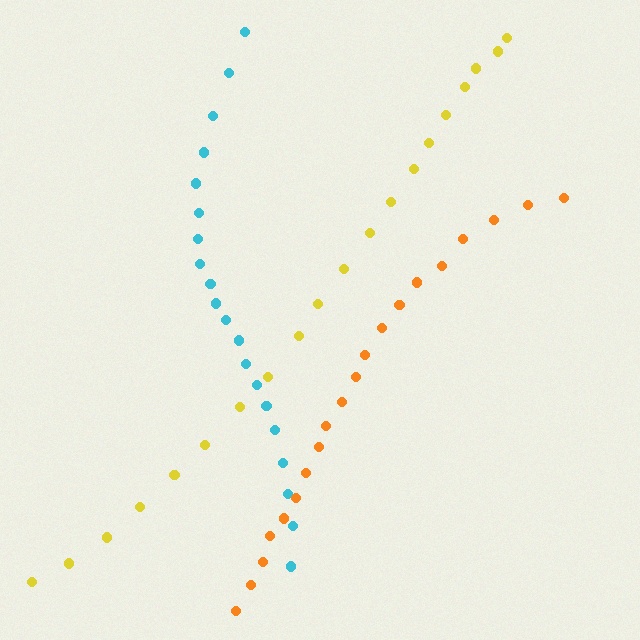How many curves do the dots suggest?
There are 3 distinct paths.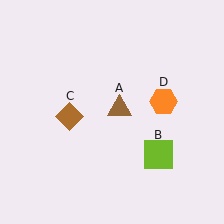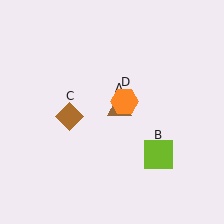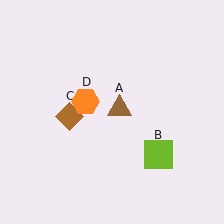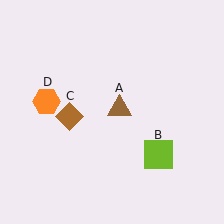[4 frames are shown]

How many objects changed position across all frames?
1 object changed position: orange hexagon (object D).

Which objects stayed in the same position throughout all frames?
Brown triangle (object A) and lime square (object B) and brown diamond (object C) remained stationary.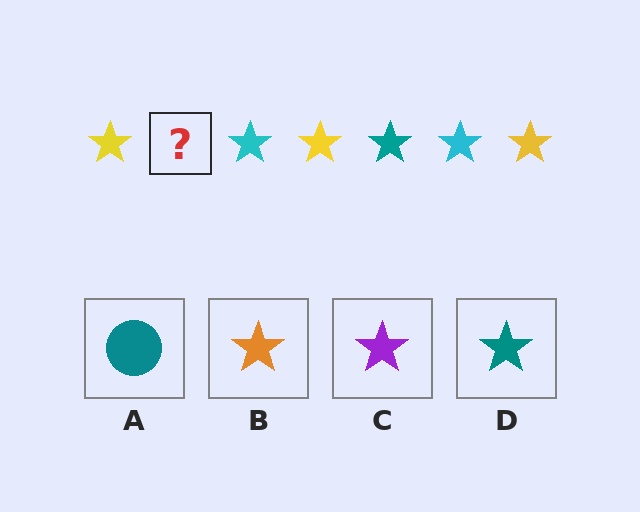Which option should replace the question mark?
Option D.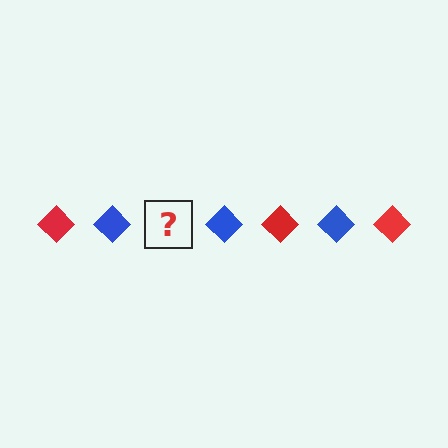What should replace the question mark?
The question mark should be replaced with a red diamond.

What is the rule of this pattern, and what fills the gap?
The rule is that the pattern cycles through red, blue diamonds. The gap should be filled with a red diamond.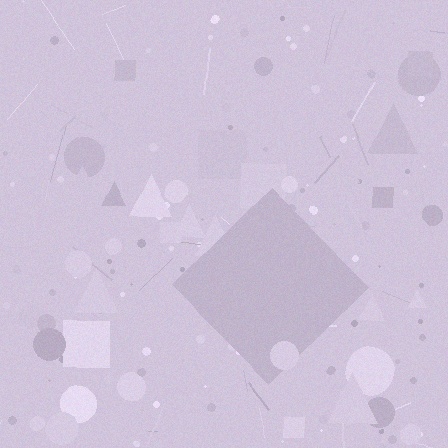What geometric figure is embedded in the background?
A diamond is embedded in the background.